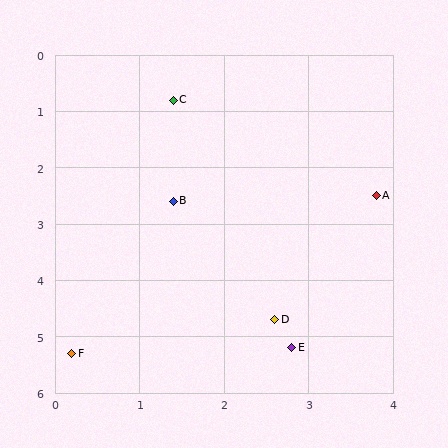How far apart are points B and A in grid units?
Points B and A are about 2.4 grid units apart.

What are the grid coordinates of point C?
Point C is at approximately (1.4, 0.8).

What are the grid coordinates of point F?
Point F is at approximately (0.2, 5.3).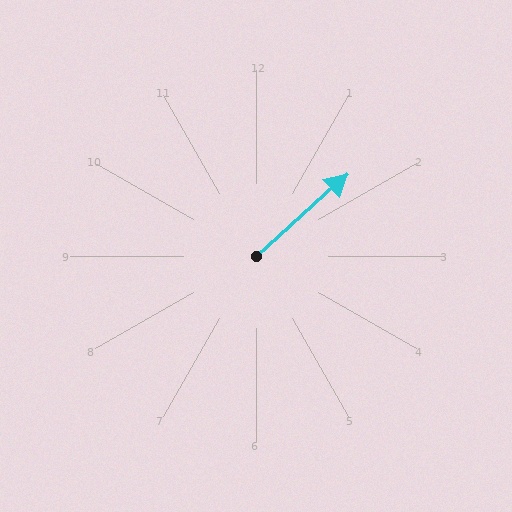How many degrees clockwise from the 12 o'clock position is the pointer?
Approximately 48 degrees.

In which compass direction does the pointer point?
Northeast.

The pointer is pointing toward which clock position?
Roughly 2 o'clock.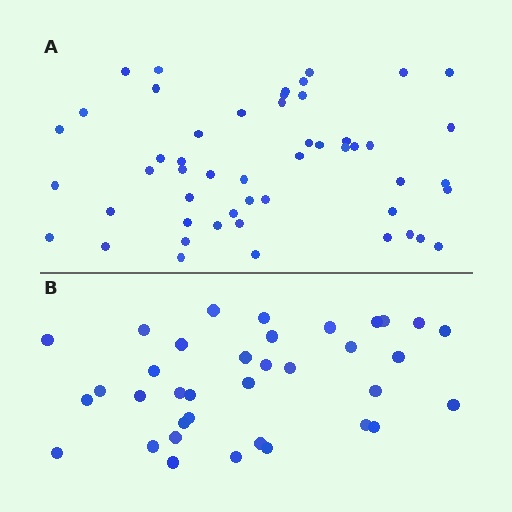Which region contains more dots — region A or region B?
Region A (the top region) has more dots.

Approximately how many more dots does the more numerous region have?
Region A has approximately 15 more dots than region B.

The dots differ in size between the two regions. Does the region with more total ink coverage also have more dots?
No. Region B has more total ink coverage because its dots are larger, but region A actually contains more individual dots. Total area can be misleading — the number of items is what matters here.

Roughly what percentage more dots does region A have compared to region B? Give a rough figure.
About 40% more.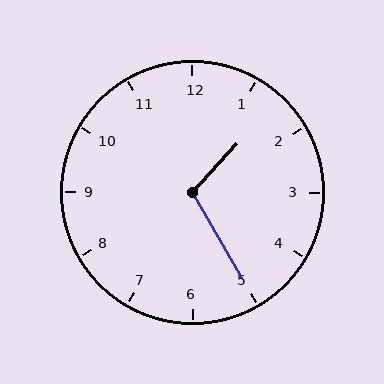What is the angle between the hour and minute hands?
Approximately 108 degrees.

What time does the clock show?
1:25.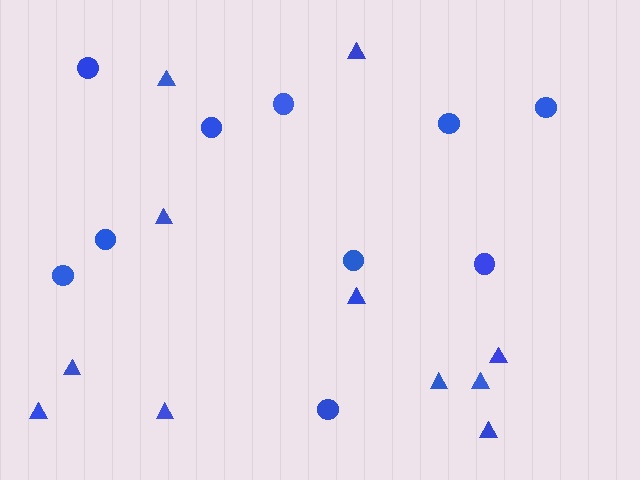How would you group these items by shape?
There are 2 groups: one group of circles (10) and one group of triangles (11).